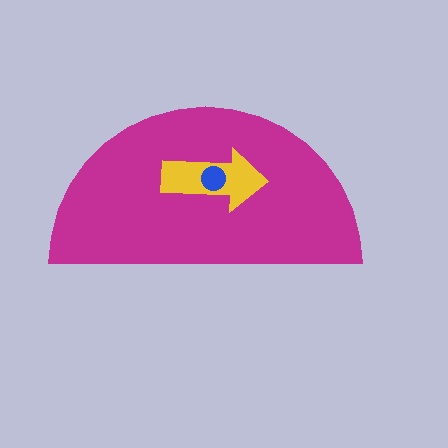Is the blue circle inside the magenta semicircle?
Yes.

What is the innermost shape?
The blue circle.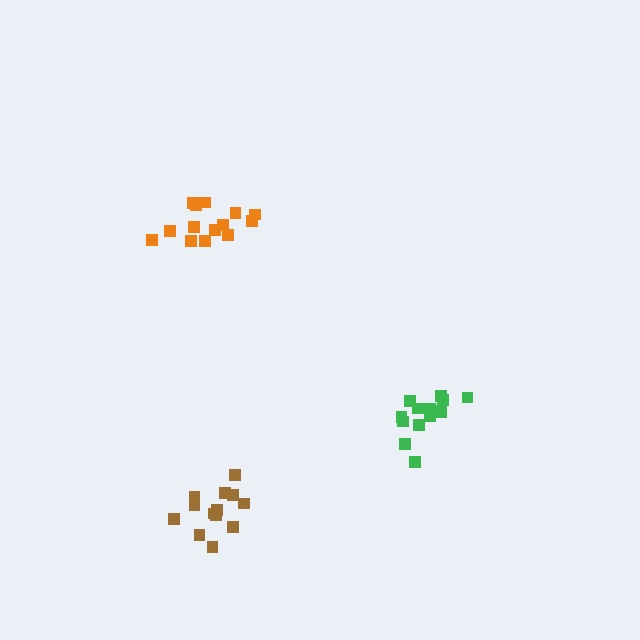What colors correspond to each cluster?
The clusters are colored: brown, green, orange.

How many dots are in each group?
Group 1: 13 dots, Group 2: 14 dots, Group 3: 14 dots (41 total).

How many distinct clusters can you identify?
There are 3 distinct clusters.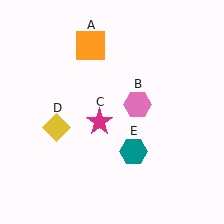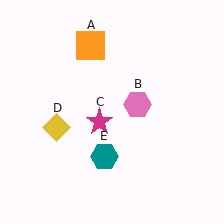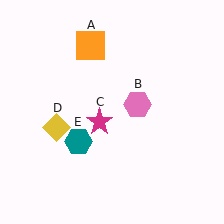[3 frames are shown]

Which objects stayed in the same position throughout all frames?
Orange square (object A) and pink hexagon (object B) and magenta star (object C) and yellow diamond (object D) remained stationary.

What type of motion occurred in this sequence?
The teal hexagon (object E) rotated clockwise around the center of the scene.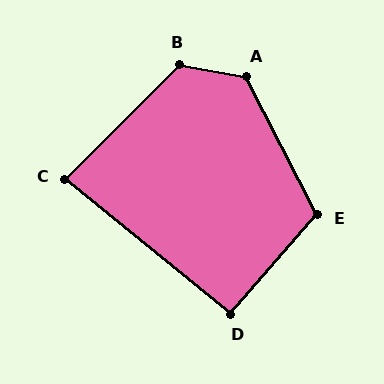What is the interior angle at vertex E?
Approximately 111 degrees (obtuse).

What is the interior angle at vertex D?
Approximately 92 degrees (approximately right).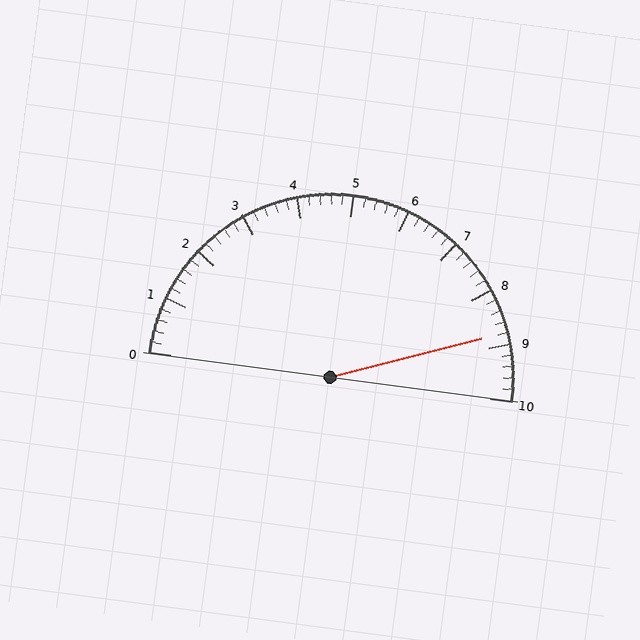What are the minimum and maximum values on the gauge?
The gauge ranges from 0 to 10.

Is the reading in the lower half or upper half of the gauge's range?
The reading is in the upper half of the range (0 to 10).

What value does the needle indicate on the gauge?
The needle indicates approximately 8.8.